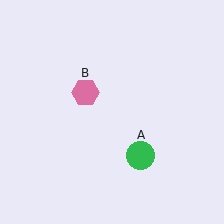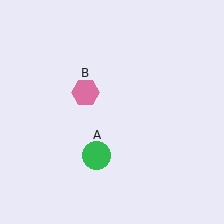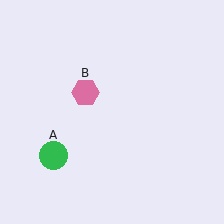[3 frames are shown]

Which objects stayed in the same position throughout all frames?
Pink hexagon (object B) remained stationary.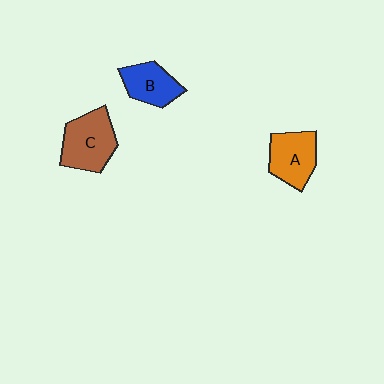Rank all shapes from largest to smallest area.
From largest to smallest: C (brown), A (orange), B (blue).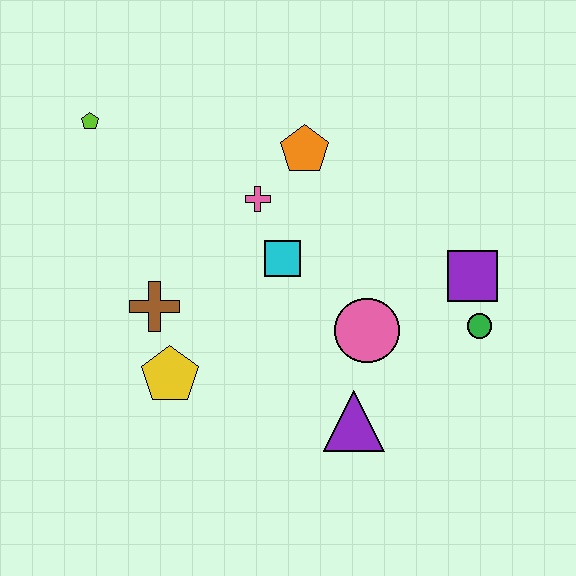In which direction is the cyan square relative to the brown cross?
The cyan square is to the right of the brown cross.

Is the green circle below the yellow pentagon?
No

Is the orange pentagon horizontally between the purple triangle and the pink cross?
Yes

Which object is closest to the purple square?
The green circle is closest to the purple square.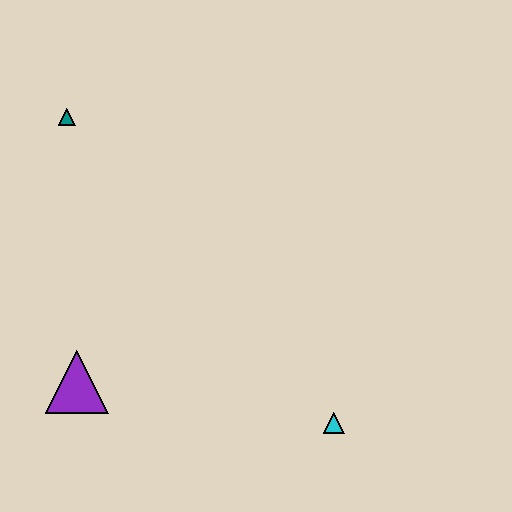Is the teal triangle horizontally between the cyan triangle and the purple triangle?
No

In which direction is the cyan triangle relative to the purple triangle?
The cyan triangle is to the right of the purple triangle.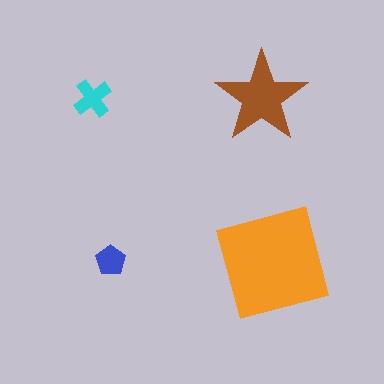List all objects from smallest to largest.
The blue pentagon, the cyan cross, the brown star, the orange diamond.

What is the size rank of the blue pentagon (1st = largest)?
4th.